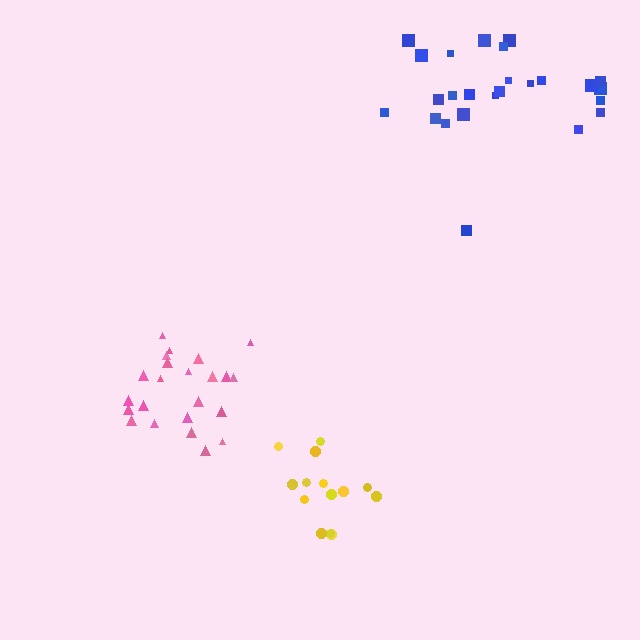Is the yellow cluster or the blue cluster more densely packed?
Yellow.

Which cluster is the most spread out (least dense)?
Blue.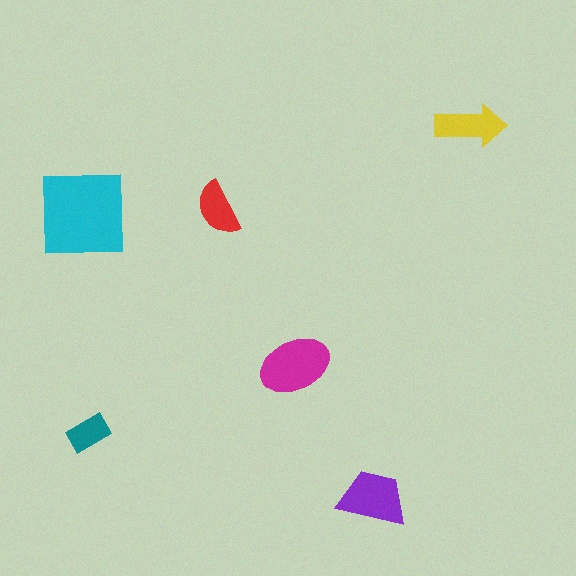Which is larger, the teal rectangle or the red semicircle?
The red semicircle.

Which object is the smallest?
The teal rectangle.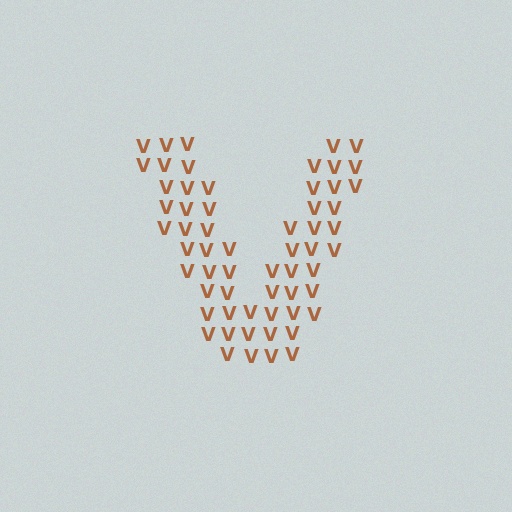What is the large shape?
The large shape is the letter V.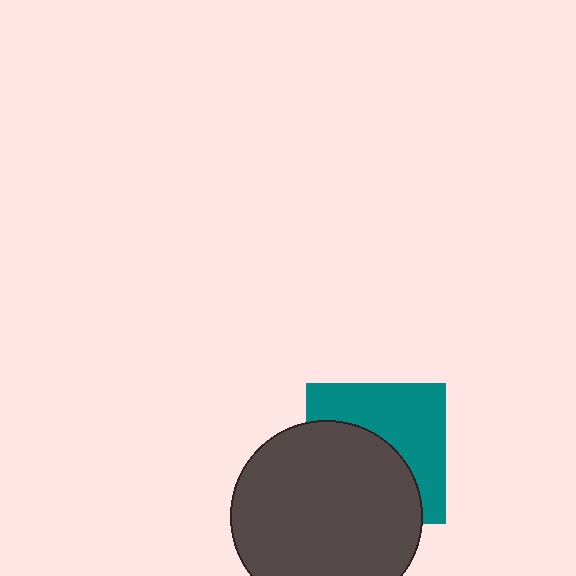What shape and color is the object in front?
The object in front is a dark gray circle.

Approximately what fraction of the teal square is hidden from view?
Roughly 52% of the teal square is hidden behind the dark gray circle.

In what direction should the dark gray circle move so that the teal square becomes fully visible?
The dark gray circle should move toward the lower-left. That is the shortest direction to clear the overlap and leave the teal square fully visible.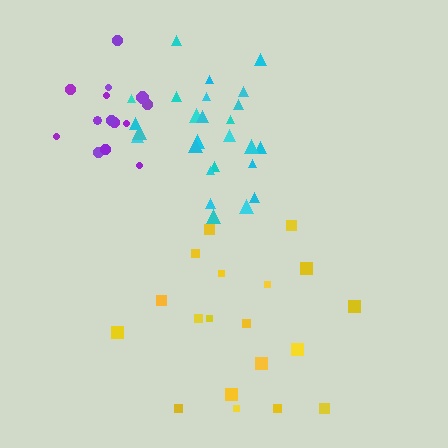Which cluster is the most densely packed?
Cyan.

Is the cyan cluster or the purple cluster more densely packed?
Cyan.